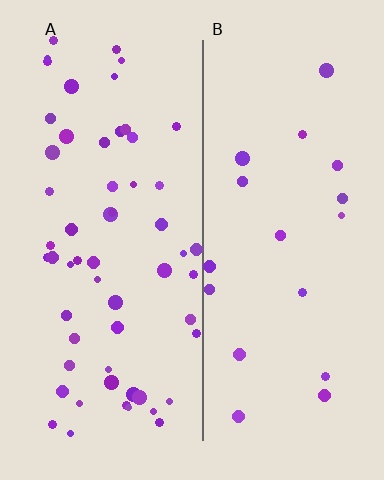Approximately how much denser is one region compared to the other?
Approximately 3.2× — region A over region B.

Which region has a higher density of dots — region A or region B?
A (the left).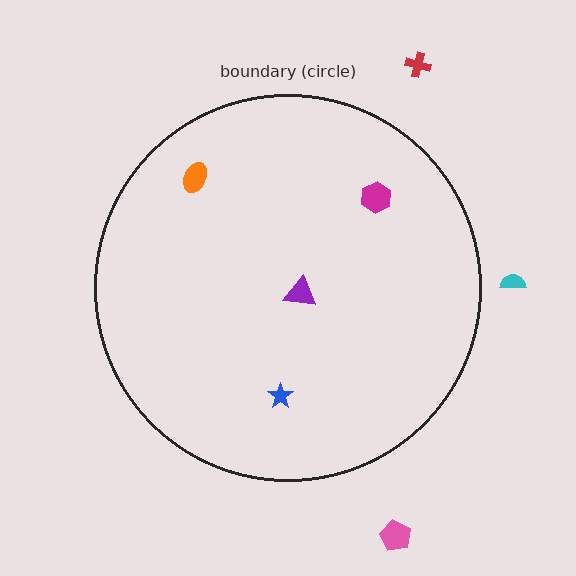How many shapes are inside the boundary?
4 inside, 3 outside.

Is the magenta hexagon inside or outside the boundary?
Inside.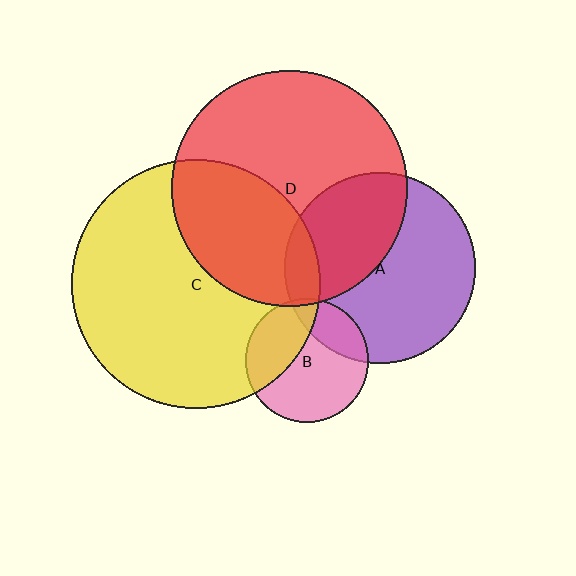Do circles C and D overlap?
Yes.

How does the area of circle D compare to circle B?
Approximately 3.7 times.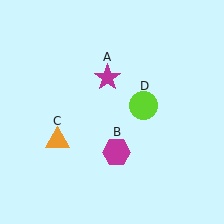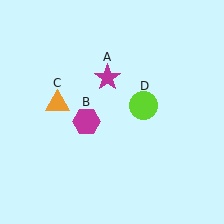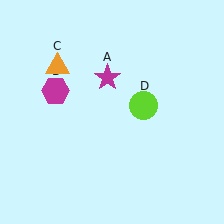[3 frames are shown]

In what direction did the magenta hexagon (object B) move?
The magenta hexagon (object B) moved up and to the left.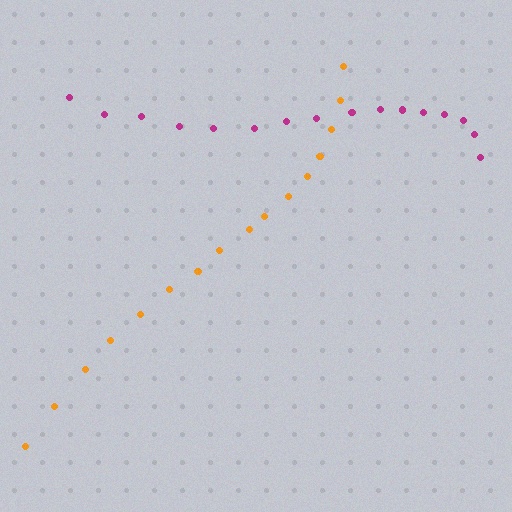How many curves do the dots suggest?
There are 2 distinct paths.